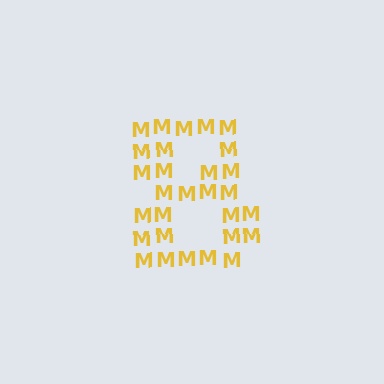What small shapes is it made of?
It is made of small letter M's.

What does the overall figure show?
The overall figure shows the digit 8.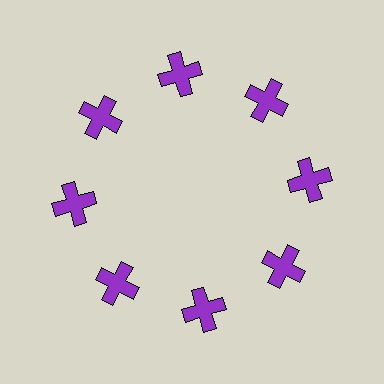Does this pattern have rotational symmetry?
Yes, this pattern has 8-fold rotational symmetry. It looks the same after rotating 45 degrees around the center.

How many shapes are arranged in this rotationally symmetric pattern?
There are 8 shapes, arranged in 8 groups of 1.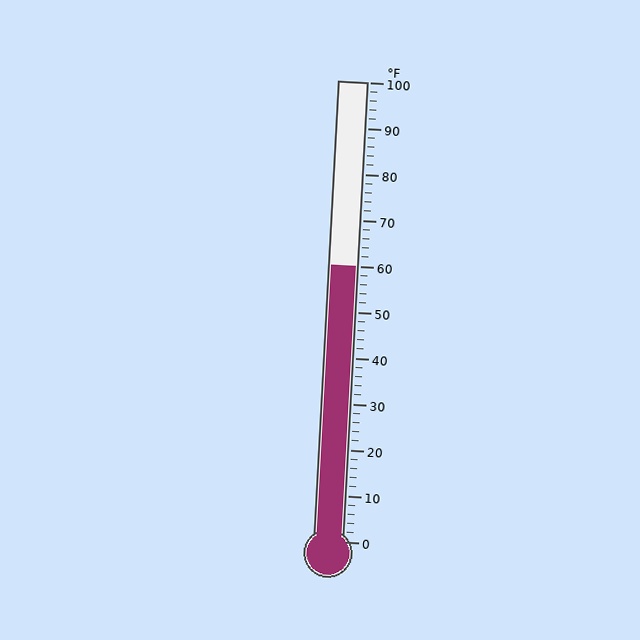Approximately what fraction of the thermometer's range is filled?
The thermometer is filled to approximately 60% of its range.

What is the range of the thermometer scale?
The thermometer scale ranges from 0°F to 100°F.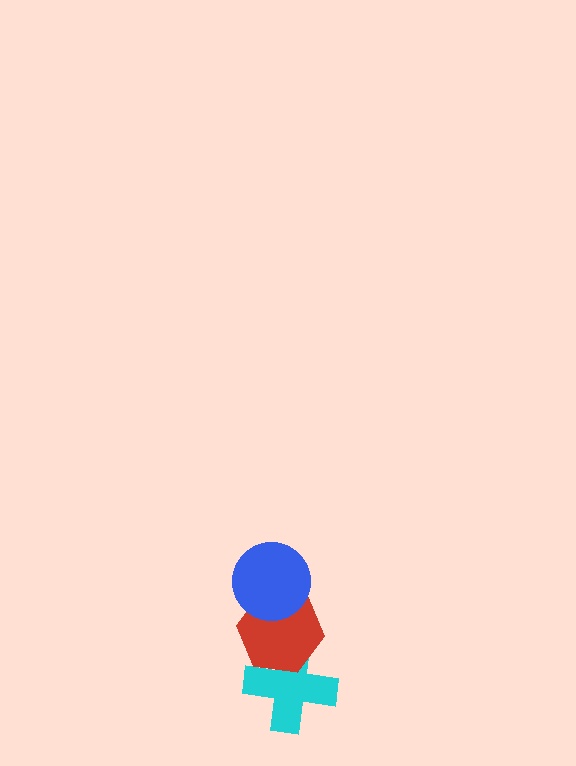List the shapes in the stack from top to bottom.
From top to bottom: the blue circle, the red hexagon, the cyan cross.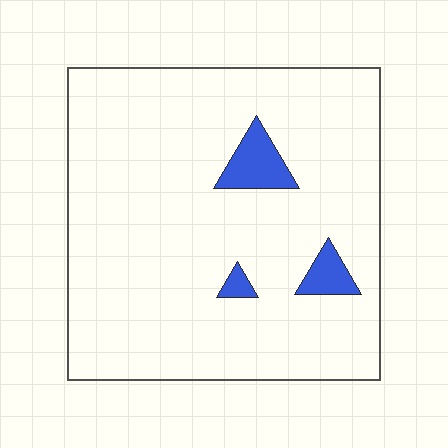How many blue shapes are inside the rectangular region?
3.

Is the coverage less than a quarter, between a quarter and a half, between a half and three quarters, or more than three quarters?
Less than a quarter.